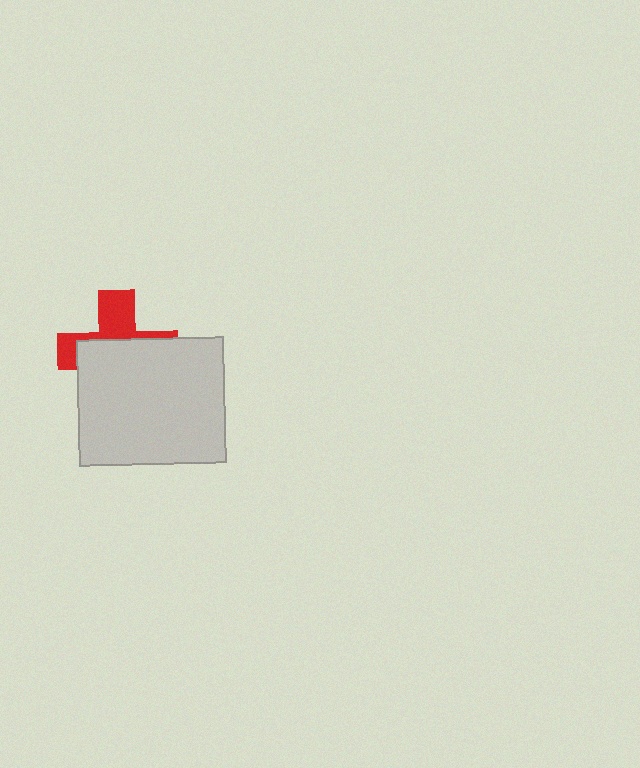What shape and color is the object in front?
The object in front is a light gray rectangle.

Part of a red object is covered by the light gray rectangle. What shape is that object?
It is a cross.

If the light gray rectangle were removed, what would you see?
You would see the complete red cross.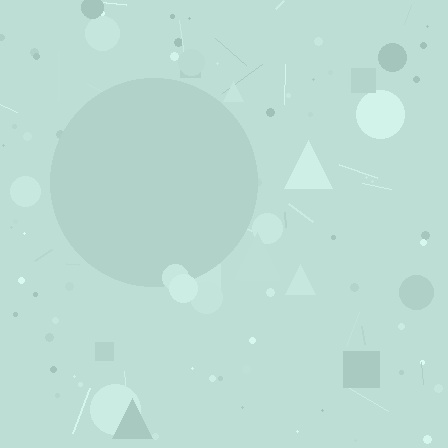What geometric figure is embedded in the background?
A circle is embedded in the background.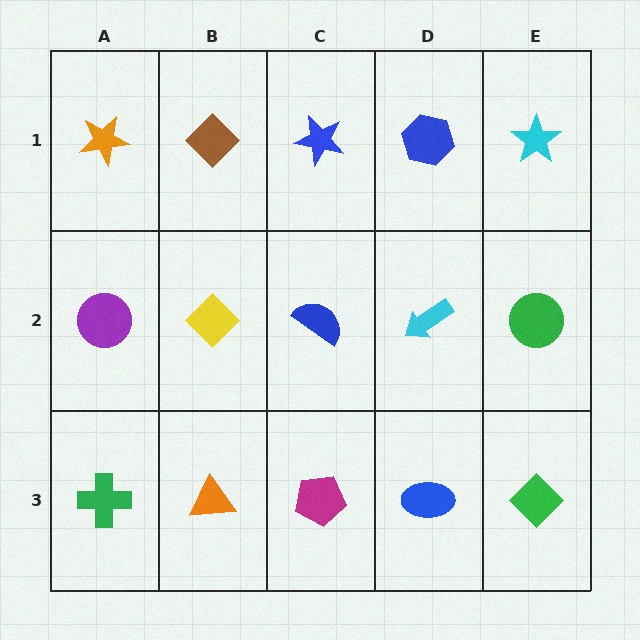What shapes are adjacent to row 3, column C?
A blue semicircle (row 2, column C), an orange triangle (row 3, column B), a blue ellipse (row 3, column D).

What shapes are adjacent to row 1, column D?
A cyan arrow (row 2, column D), a blue star (row 1, column C), a cyan star (row 1, column E).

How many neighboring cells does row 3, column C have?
3.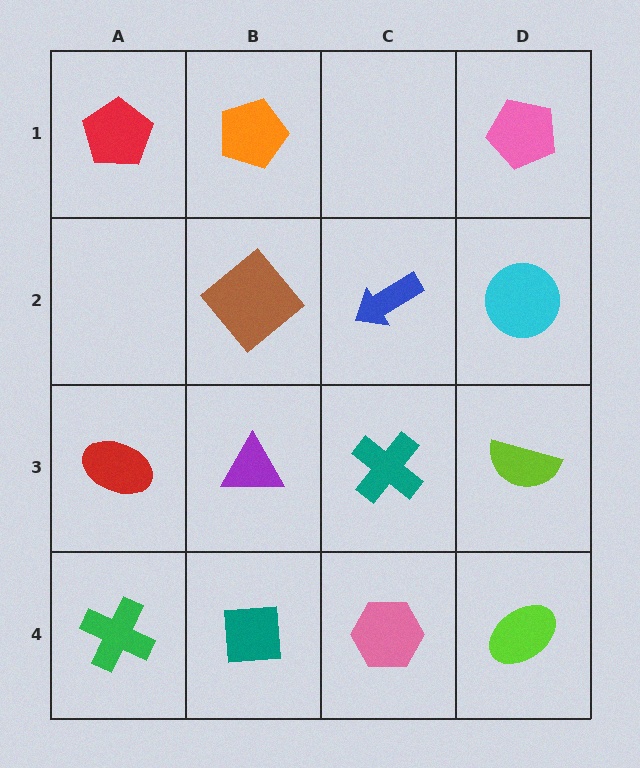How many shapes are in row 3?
4 shapes.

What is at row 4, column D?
A lime ellipse.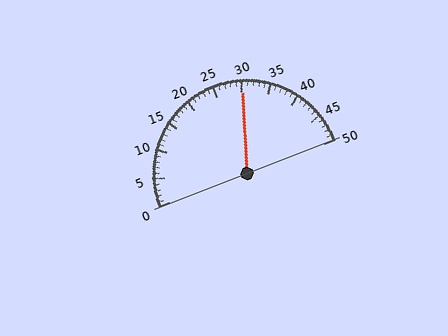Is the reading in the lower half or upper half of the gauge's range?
The reading is in the upper half of the range (0 to 50).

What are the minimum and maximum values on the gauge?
The gauge ranges from 0 to 50.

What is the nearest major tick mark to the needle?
The nearest major tick mark is 30.